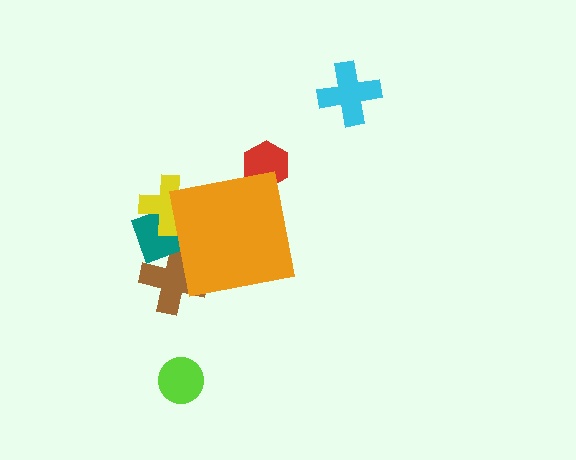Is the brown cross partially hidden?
Yes, the brown cross is partially hidden behind the orange square.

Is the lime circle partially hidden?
No, the lime circle is fully visible.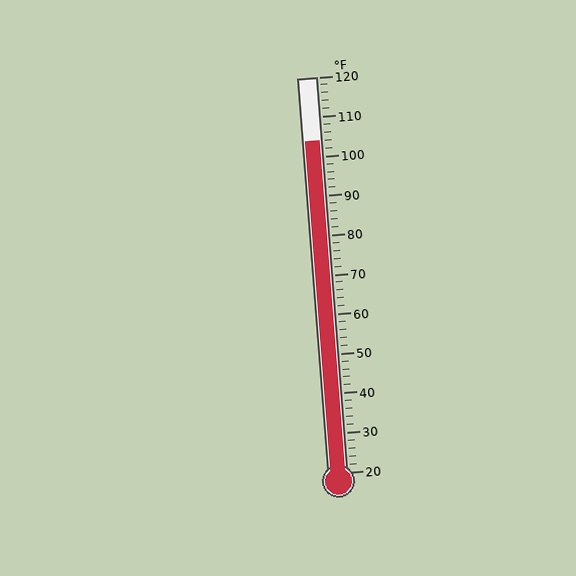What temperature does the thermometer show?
The thermometer shows approximately 104°F.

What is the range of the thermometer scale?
The thermometer scale ranges from 20°F to 120°F.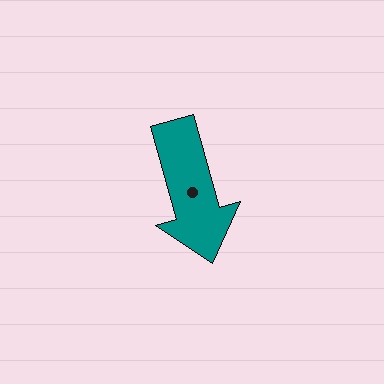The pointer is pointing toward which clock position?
Roughly 5 o'clock.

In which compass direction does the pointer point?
South.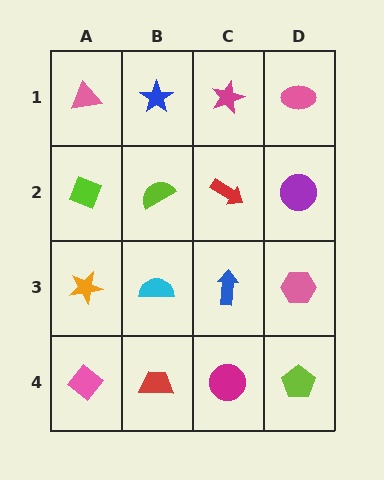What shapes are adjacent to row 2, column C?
A magenta star (row 1, column C), a blue arrow (row 3, column C), a lime semicircle (row 2, column B), a purple circle (row 2, column D).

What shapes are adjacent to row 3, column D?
A purple circle (row 2, column D), a lime pentagon (row 4, column D), a blue arrow (row 3, column C).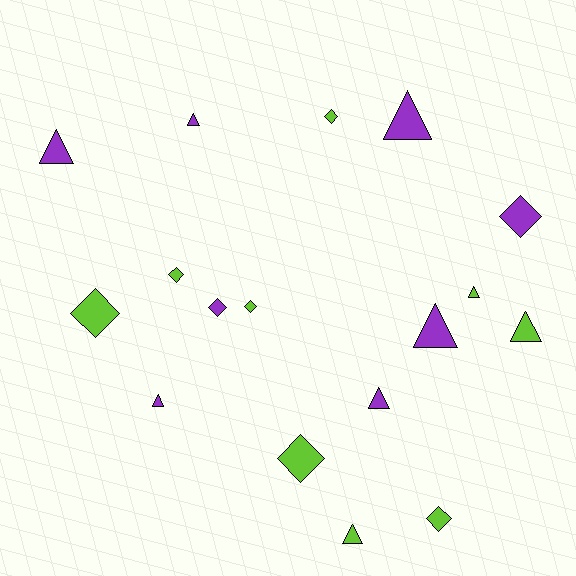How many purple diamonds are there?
There are 2 purple diamonds.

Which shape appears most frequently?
Triangle, with 9 objects.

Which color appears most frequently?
Lime, with 9 objects.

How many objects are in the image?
There are 17 objects.